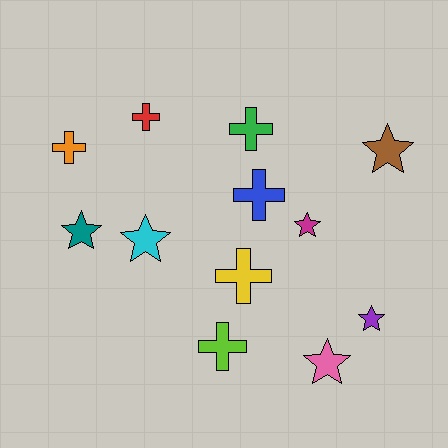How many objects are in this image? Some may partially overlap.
There are 12 objects.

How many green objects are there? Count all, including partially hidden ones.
There is 1 green object.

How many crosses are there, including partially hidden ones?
There are 6 crosses.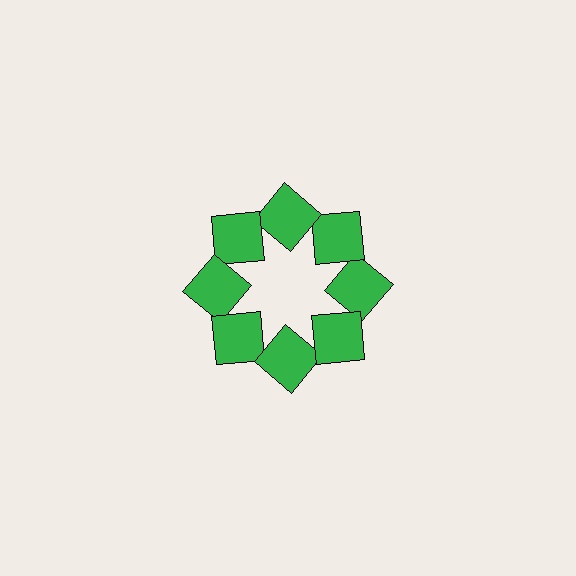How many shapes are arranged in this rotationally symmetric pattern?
There are 8 shapes, arranged in 8 groups of 1.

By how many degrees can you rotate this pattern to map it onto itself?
The pattern maps onto itself every 45 degrees of rotation.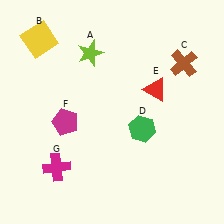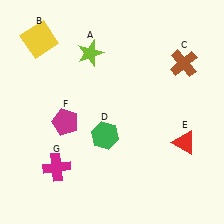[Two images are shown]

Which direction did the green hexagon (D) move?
The green hexagon (D) moved left.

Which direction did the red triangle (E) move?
The red triangle (E) moved down.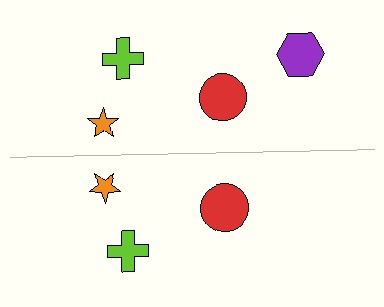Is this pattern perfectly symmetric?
No, the pattern is not perfectly symmetric. A purple hexagon is missing from the bottom side.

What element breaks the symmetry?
A purple hexagon is missing from the bottom side.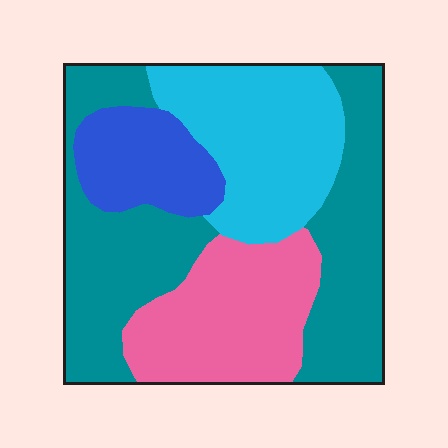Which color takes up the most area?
Teal, at roughly 40%.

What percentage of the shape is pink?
Pink takes up less than a quarter of the shape.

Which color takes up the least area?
Blue, at roughly 15%.